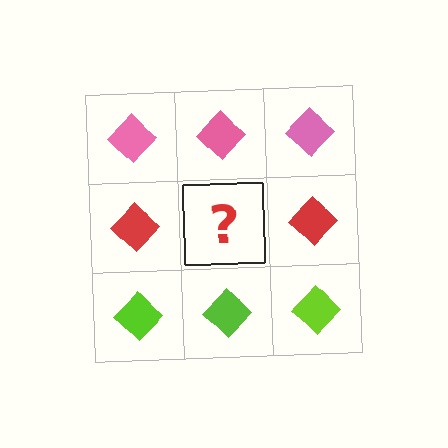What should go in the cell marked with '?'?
The missing cell should contain a red diamond.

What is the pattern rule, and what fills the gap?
The rule is that each row has a consistent color. The gap should be filled with a red diamond.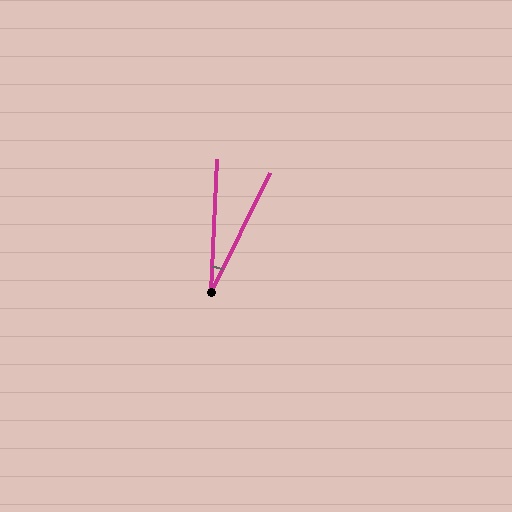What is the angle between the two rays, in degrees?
Approximately 24 degrees.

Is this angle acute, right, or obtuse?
It is acute.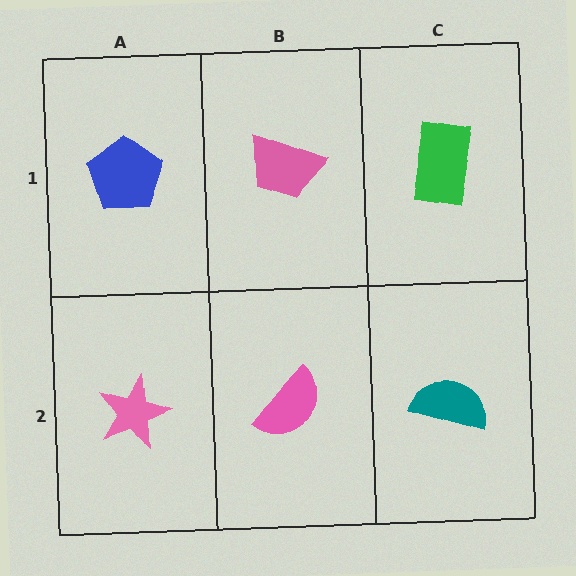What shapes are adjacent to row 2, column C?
A green rectangle (row 1, column C), a pink semicircle (row 2, column B).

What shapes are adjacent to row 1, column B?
A pink semicircle (row 2, column B), a blue pentagon (row 1, column A), a green rectangle (row 1, column C).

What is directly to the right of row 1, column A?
A pink trapezoid.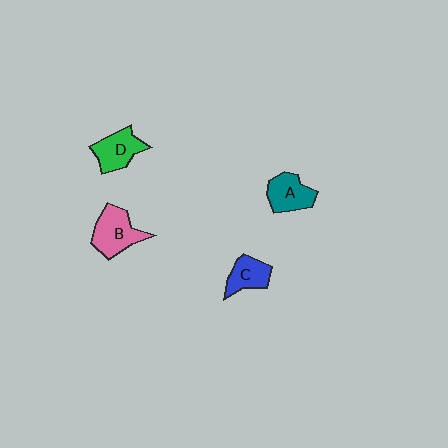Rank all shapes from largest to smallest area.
From largest to smallest: B (pink), D (green), A (teal), C (blue).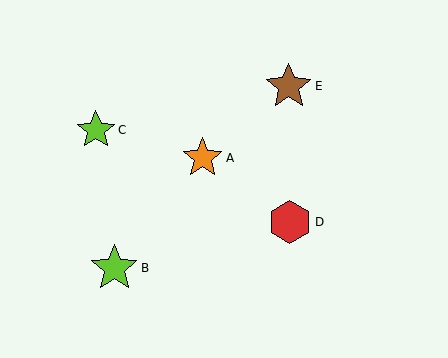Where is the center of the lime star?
The center of the lime star is at (114, 268).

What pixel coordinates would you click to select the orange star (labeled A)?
Click at (203, 158) to select the orange star A.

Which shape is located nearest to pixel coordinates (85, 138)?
The lime star (labeled C) at (96, 130) is nearest to that location.